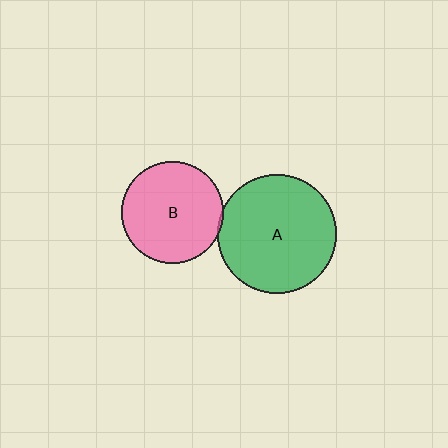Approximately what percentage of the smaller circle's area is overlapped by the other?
Approximately 5%.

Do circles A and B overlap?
Yes.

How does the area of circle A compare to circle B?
Approximately 1.4 times.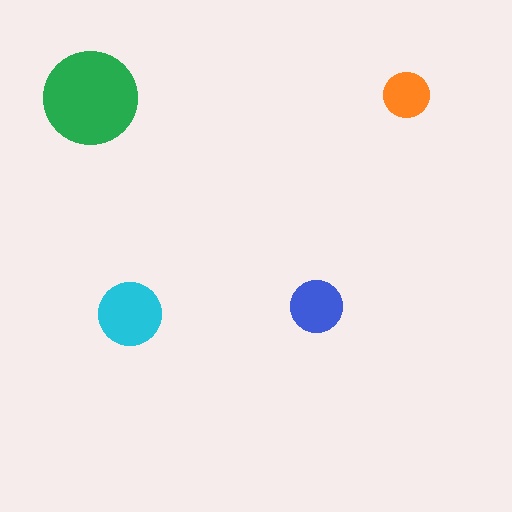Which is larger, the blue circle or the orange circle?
The blue one.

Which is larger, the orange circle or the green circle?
The green one.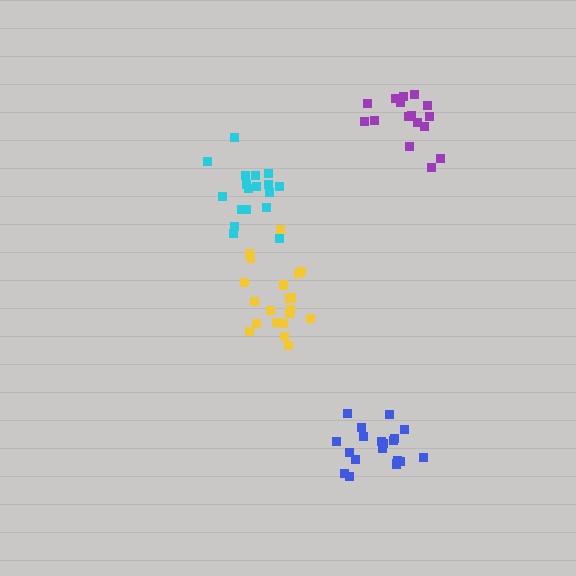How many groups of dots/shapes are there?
There are 4 groups.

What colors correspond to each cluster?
The clusters are colored: blue, cyan, yellow, purple.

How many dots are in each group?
Group 1: 19 dots, Group 2: 18 dots, Group 3: 20 dots, Group 4: 16 dots (73 total).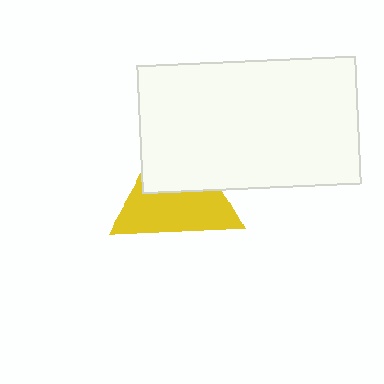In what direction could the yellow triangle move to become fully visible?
The yellow triangle could move down. That would shift it out from behind the white rectangle entirely.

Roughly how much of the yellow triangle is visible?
About half of it is visible (roughly 57%).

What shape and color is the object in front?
The object in front is a white rectangle.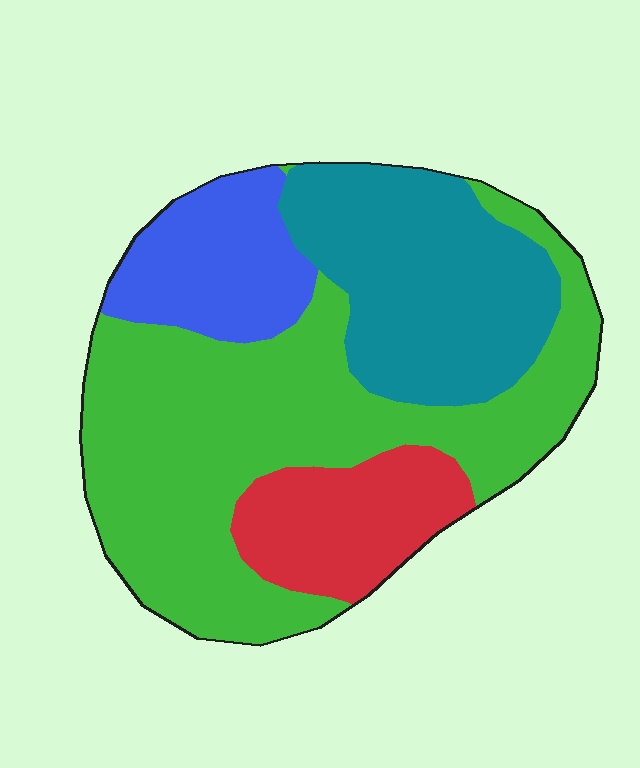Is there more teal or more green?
Green.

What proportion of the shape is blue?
Blue takes up about one eighth (1/8) of the shape.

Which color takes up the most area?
Green, at roughly 45%.